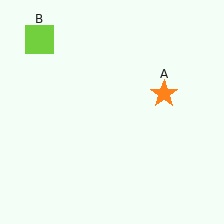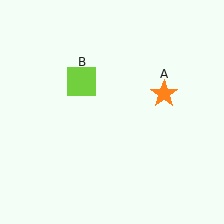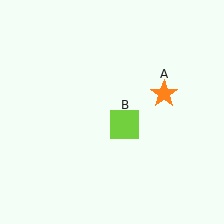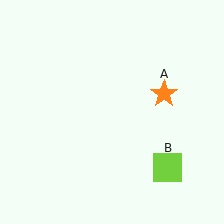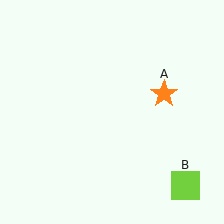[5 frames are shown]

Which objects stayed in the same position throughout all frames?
Orange star (object A) remained stationary.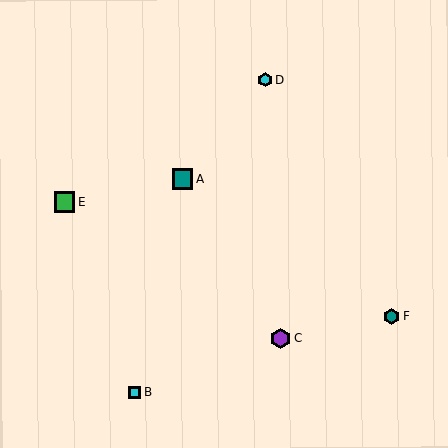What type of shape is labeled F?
Shape F is a teal hexagon.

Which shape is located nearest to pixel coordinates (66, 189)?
The green square (labeled E) at (64, 202) is nearest to that location.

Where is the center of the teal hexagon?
The center of the teal hexagon is at (392, 316).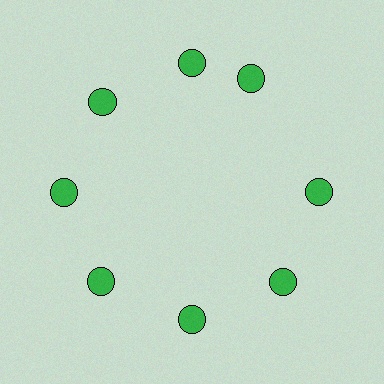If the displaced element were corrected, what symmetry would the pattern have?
It would have 8-fold rotational symmetry — the pattern would map onto itself every 45 degrees.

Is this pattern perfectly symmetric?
No. The 8 green circles are arranged in a ring, but one element near the 2 o'clock position is rotated out of alignment along the ring, breaking the 8-fold rotational symmetry.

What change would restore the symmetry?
The symmetry would be restored by rotating it back into even spacing with its neighbors so that all 8 circles sit at equal angles and equal distance from the center.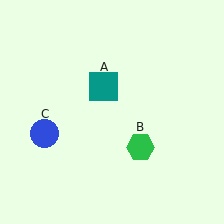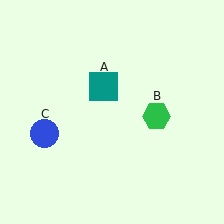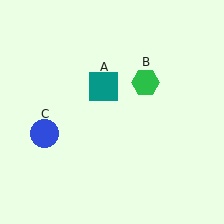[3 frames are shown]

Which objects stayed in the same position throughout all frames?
Teal square (object A) and blue circle (object C) remained stationary.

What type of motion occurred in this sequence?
The green hexagon (object B) rotated counterclockwise around the center of the scene.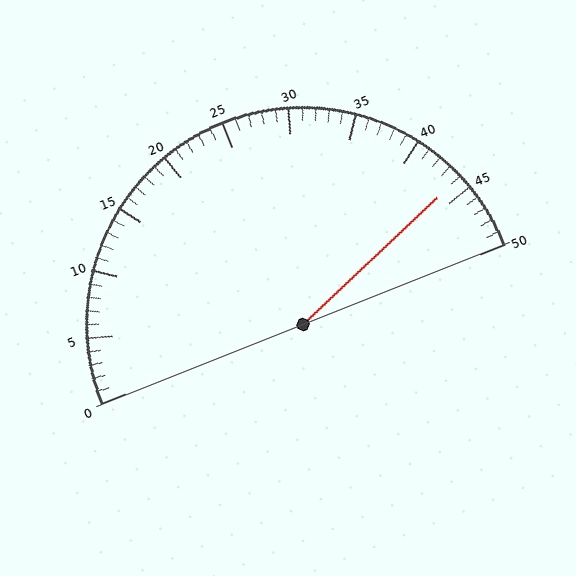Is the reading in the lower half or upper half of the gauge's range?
The reading is in the upper half of the range (0 to 50).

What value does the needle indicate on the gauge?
The needle indicates approximately 44.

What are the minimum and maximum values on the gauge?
The gauge ranges from 0 to 50.